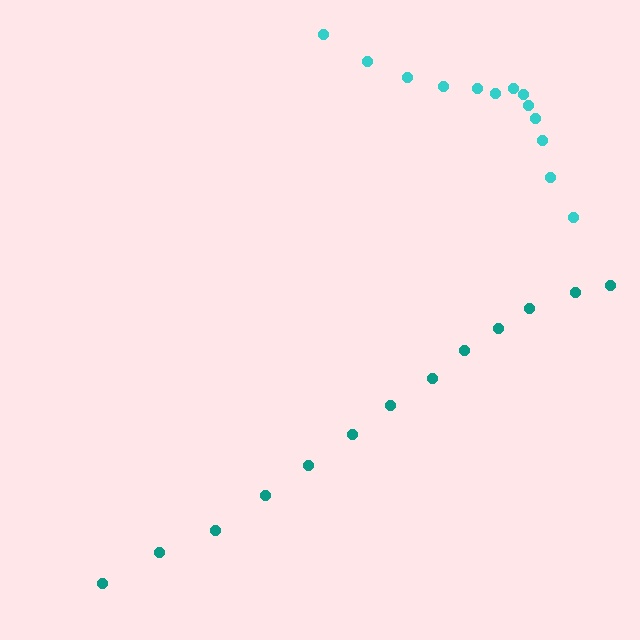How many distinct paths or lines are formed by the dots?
There are 2 distinct paths.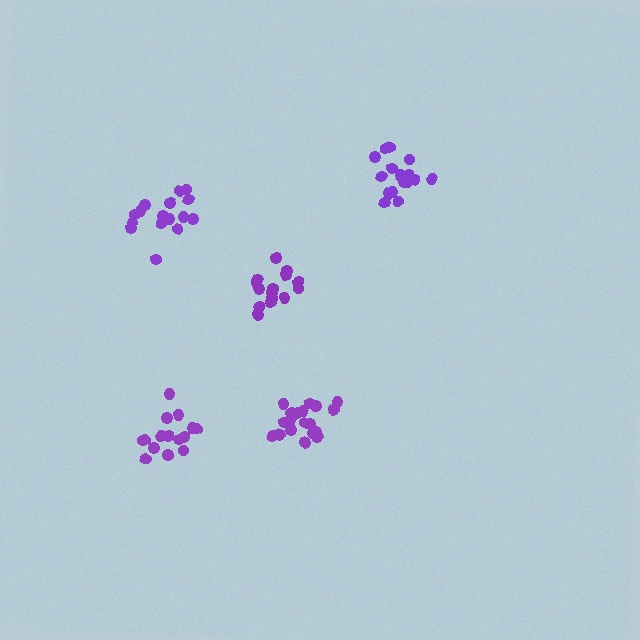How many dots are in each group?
Group 1: 15 dots, Group 2: 17 dots, Group 3: 17 dots, Group 4: 15 dots, Group 5: 20 dots (84 total).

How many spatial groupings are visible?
There are 5 spatial groupings.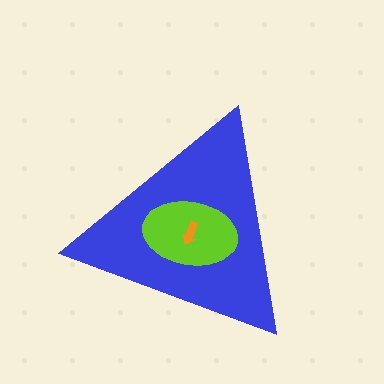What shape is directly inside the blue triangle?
The lime ellipse.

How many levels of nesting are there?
3.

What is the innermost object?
The orange arrow.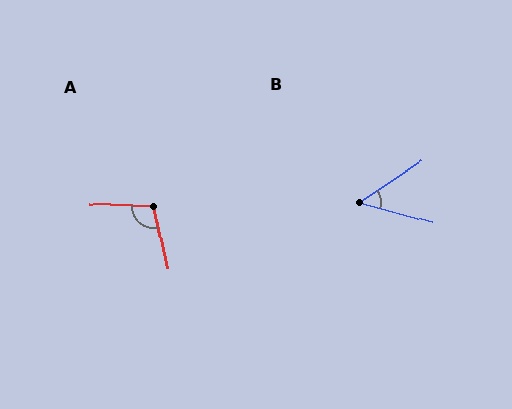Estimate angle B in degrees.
Approximately 49 degrees.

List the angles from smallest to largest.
B (49°), A (105°).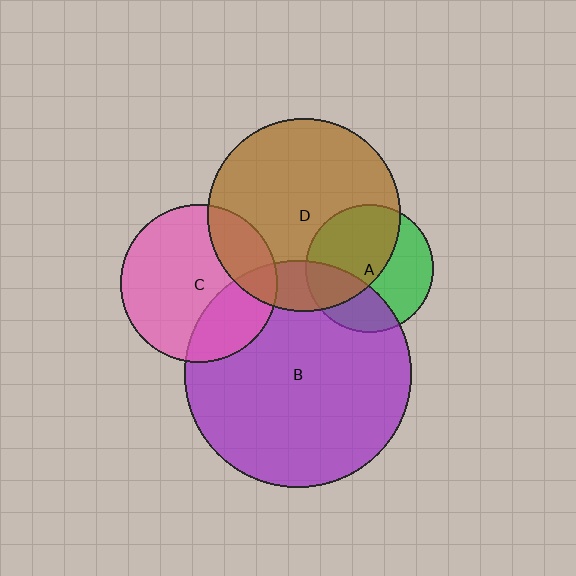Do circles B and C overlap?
Yes.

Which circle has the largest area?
Circle B (purple).